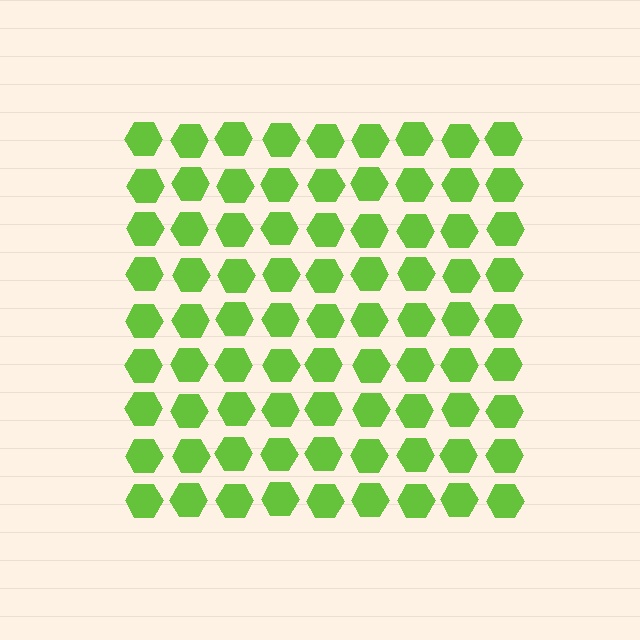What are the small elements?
The small elements are hexagons.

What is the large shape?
The large shape is a square.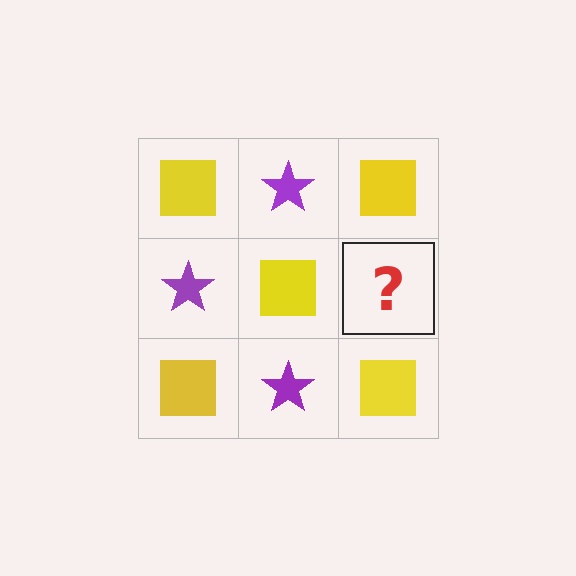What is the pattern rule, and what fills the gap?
The rule is that it alternates yellow square and purple star in a checkerboard pattern. The gap should be filled with a purple star.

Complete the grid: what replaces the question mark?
The question mark should be replaced with a purple star.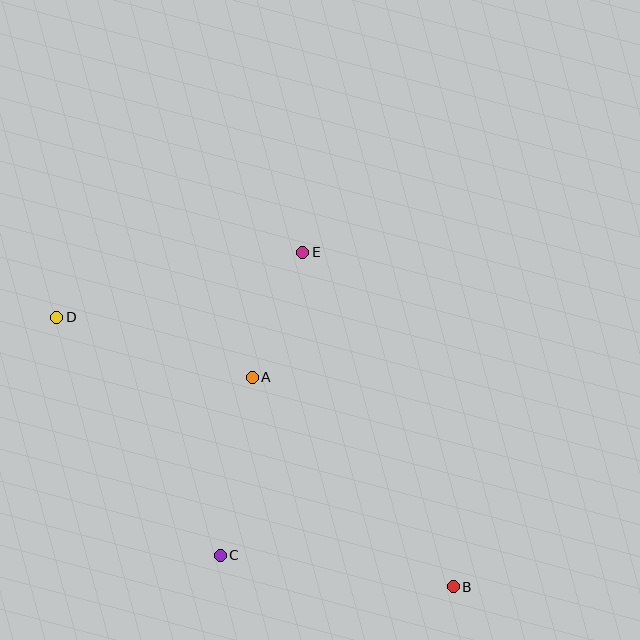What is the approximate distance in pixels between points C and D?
The distance between C and D is approximately 289 pixels.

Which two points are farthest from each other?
Points B and D are farthest from each other.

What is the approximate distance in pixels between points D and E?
The distance between D and E is approximately 254 pixels.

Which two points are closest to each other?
Points A and E are closest to each other.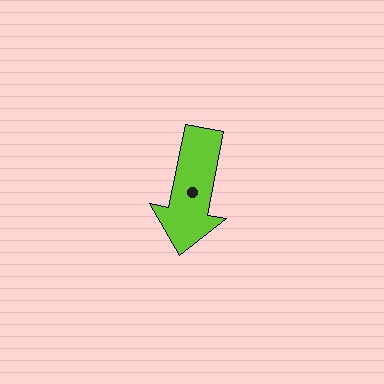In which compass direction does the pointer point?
South.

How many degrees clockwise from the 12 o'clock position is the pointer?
Approximately 191 degrees.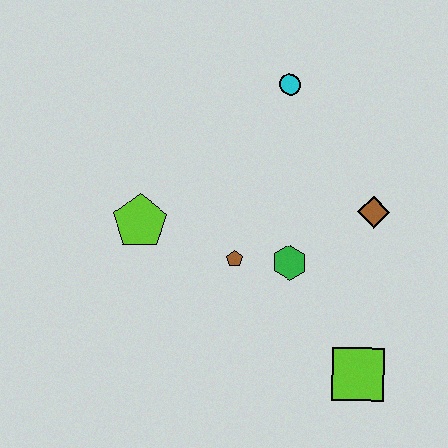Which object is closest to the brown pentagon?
The green hexagon is closest to the brown pentagon.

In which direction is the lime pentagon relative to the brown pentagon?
The lime pentagon is to the left of the brown pentagon.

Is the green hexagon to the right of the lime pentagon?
Yes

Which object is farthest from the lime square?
The cyan circle is farthest from the lime square.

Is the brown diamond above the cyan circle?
No